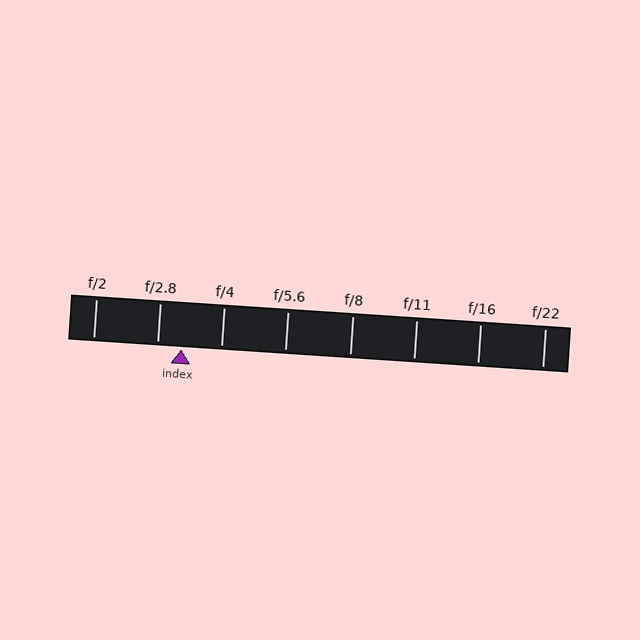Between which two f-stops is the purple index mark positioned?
The index mark is between f/2.8 and f/4.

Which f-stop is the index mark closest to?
The index mark is closest to f/2.8.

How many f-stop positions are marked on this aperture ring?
There are 8 f-stop positions marked.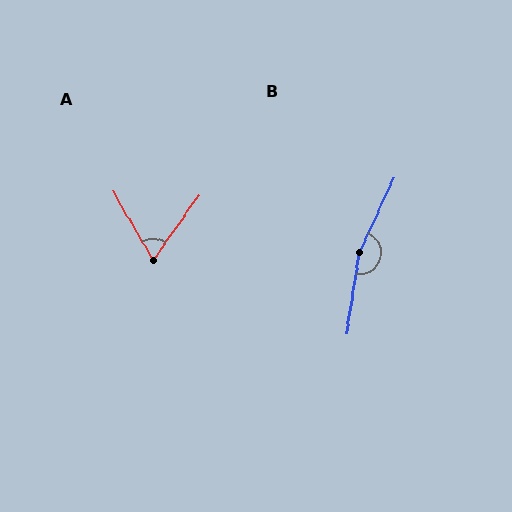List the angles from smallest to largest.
A (65°), B (164°).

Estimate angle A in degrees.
Approximately 65 degrees.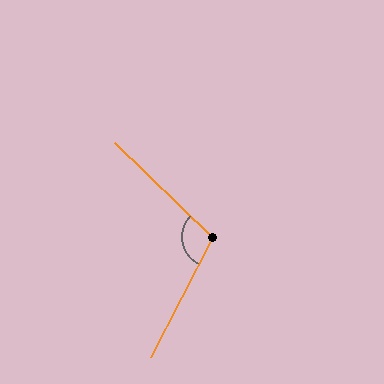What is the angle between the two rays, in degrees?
Approximately 107 degrees.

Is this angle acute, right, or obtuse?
It is obtuse.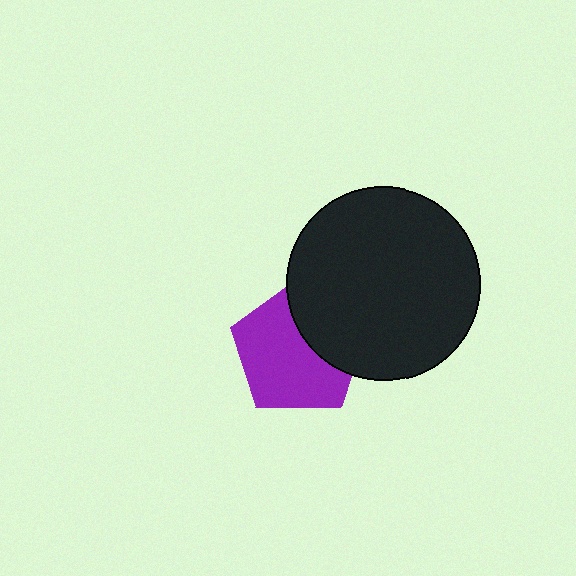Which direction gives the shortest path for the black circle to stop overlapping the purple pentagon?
Moving right gives the shortest separation.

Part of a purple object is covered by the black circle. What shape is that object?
It is a pentagon.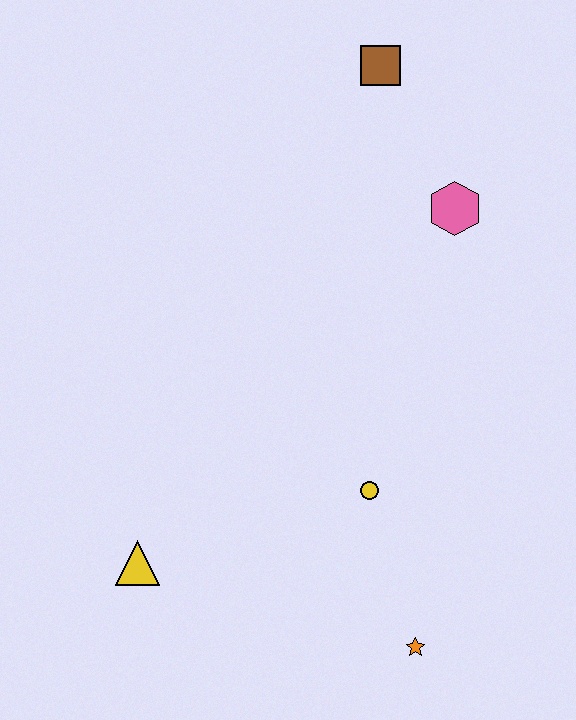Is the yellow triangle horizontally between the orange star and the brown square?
No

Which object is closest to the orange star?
The yellow circle is closest to the orange star.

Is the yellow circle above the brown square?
No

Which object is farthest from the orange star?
The brown square is farthest from the orange star.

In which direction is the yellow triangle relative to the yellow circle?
The yellow triangle is to the left of the yellow circle.